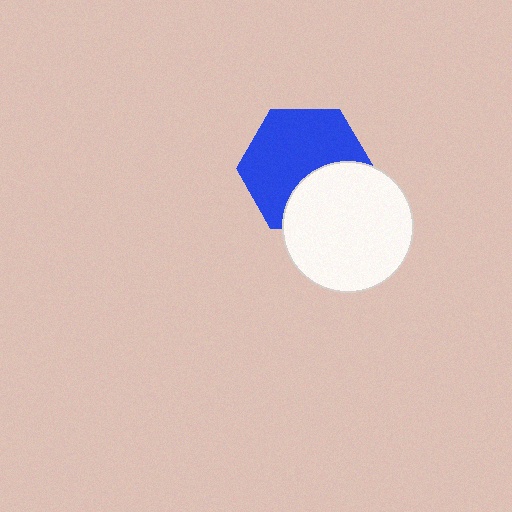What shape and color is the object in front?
The object in front is a white circle.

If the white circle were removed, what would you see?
You would see the complete blue hexagon.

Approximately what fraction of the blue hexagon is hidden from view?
Roughly 34% of the blue hexagon is hidden behind the white circle.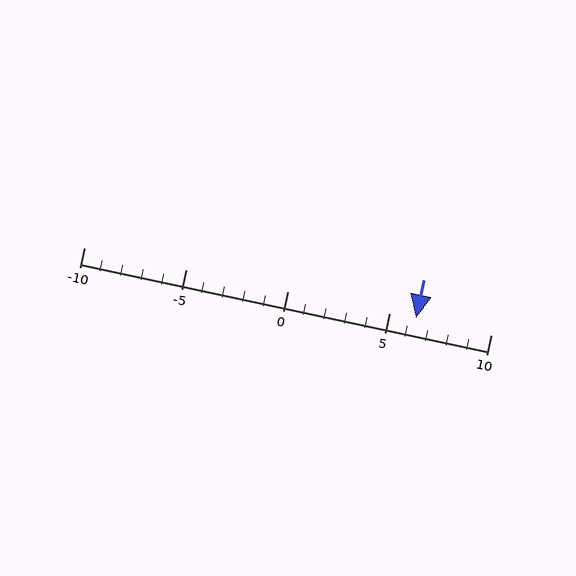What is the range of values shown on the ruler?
The ruler shows values from -10 to 10.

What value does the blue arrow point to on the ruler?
The blue arrow points to approximately 6.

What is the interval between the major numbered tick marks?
The major tick marks are spaced 5 units apart.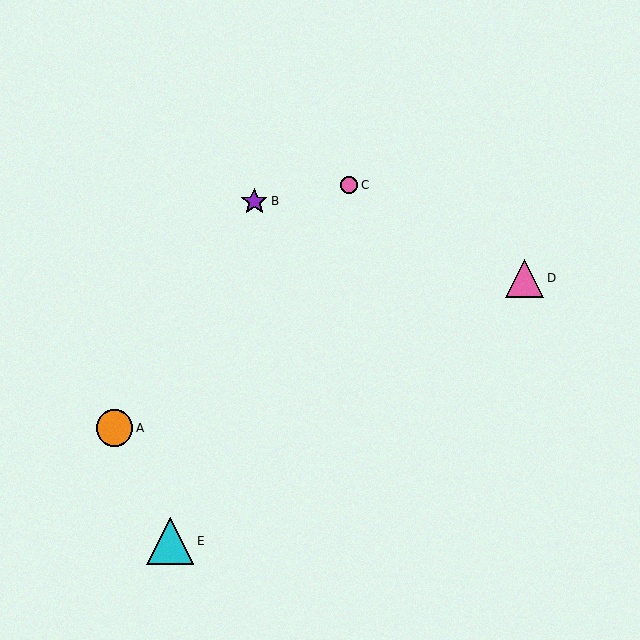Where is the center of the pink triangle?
The center of the pink triangle is at (525, 278).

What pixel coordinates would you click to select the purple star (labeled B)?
Click at (254, 201) to select the purple star B.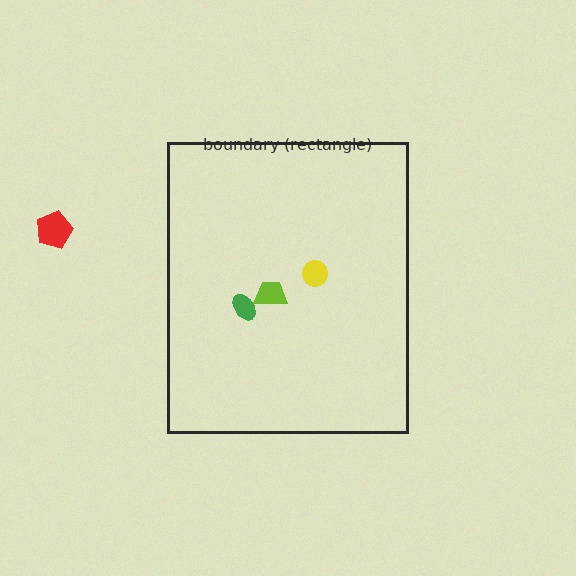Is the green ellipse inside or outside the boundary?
Inside.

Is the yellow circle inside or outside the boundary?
Inside.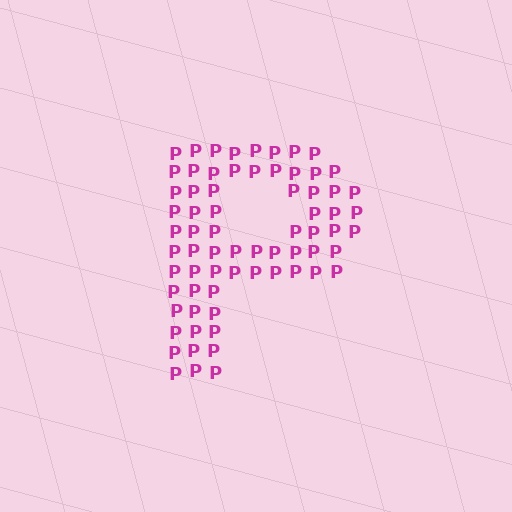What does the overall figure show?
The overall figure shows the letter P.